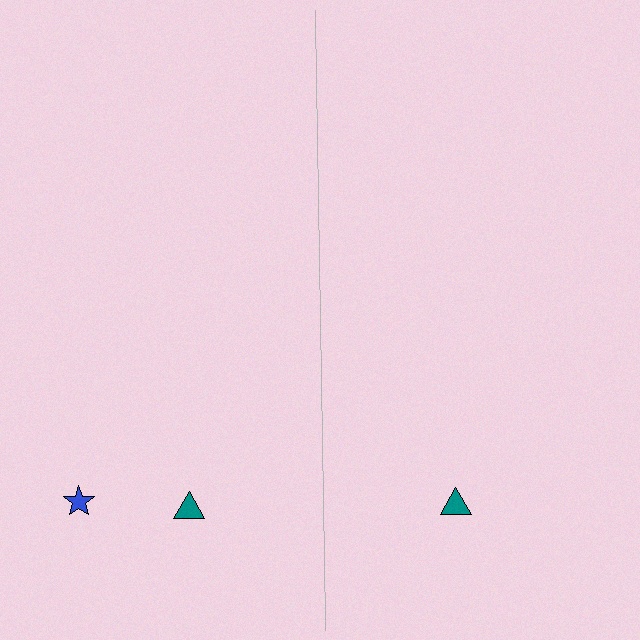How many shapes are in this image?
There are 3 shapes in this image.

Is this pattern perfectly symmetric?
No, the pattern is not perfectly symmetric. A blue star is missing from the right side.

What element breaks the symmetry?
A blue star is missing from the right side.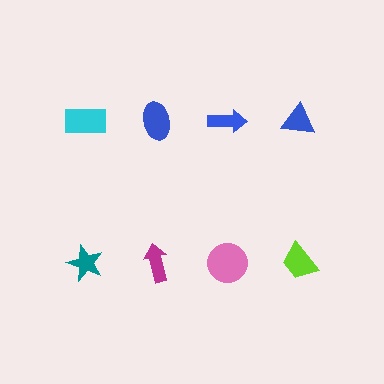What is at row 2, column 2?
A magenta arrow.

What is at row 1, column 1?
A cyan rectangle.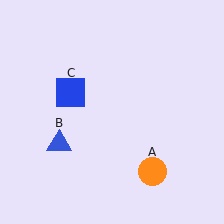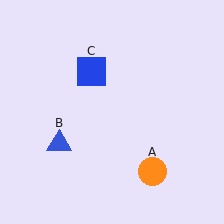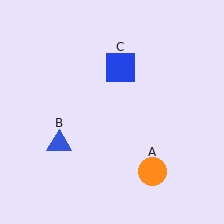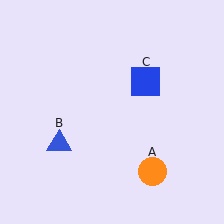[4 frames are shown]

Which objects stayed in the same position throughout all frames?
Orange circle (object A) and blue triangle (object B) remained stationary.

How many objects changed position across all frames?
1 object changed position: blue square (object C).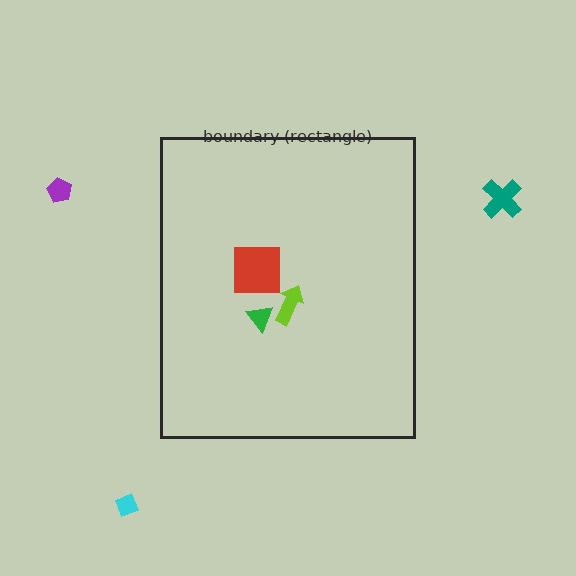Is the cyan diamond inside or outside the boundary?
Outside.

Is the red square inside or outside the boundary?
Inside.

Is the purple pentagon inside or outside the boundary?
Outside.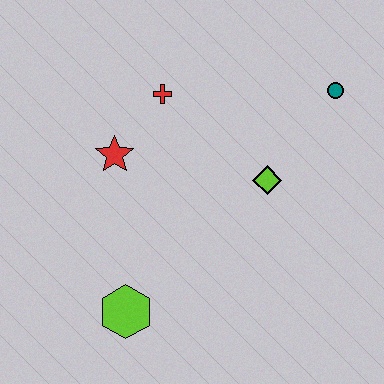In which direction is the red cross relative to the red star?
The red cross is above the red star.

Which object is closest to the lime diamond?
The teal circle is closest to the lime diamond.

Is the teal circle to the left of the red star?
No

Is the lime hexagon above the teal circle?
No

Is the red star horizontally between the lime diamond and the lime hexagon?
No